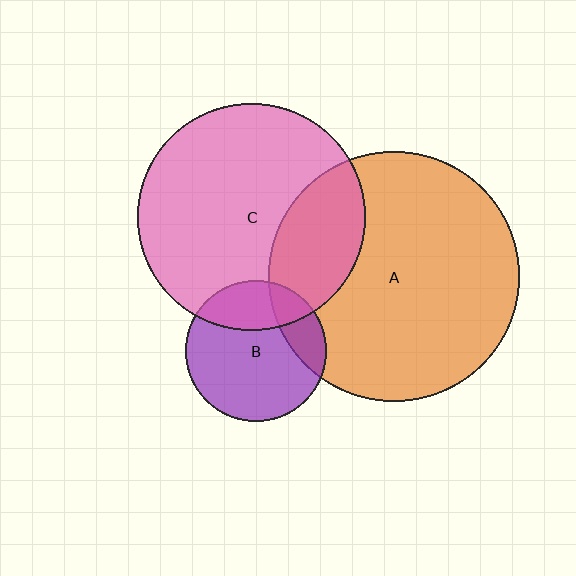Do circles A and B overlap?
Yes.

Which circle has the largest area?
Circle A (orange).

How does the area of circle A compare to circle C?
Approximately 1.2 times.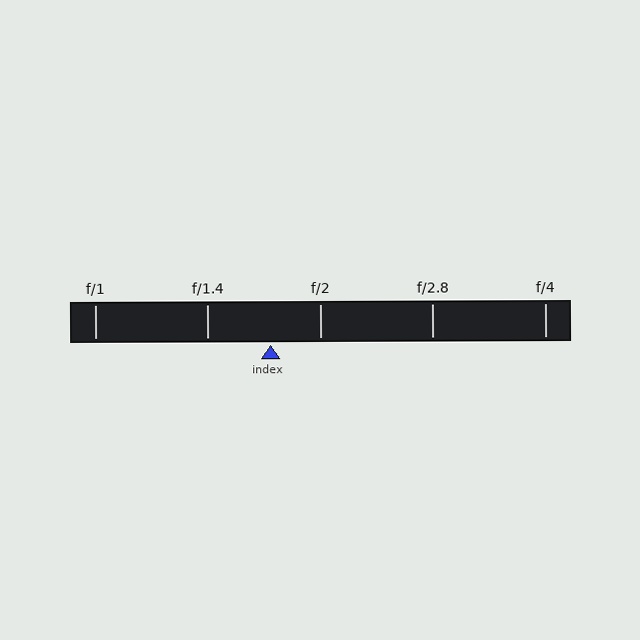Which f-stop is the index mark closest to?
The index mark is closest to f/2.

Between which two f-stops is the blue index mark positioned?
The index mark is between f/1.4 and f/2.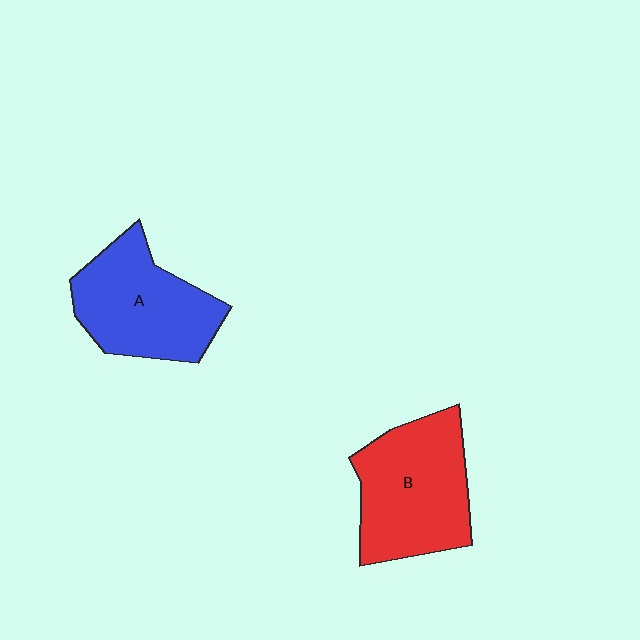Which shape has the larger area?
Shape B (red).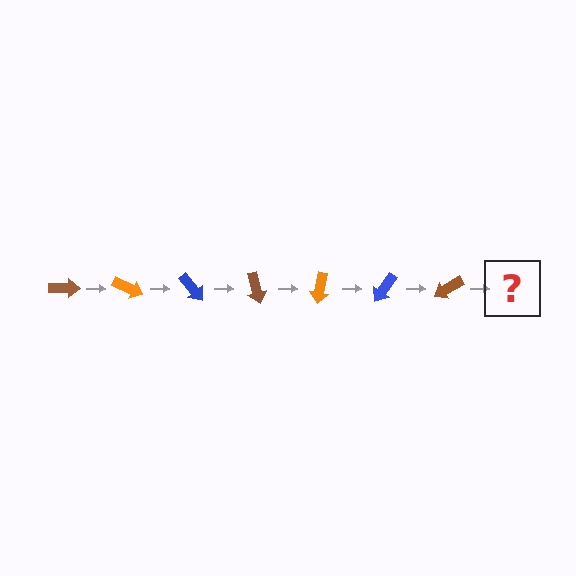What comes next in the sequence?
The next element should be an orange arrow, rotated 175 degrees from the start.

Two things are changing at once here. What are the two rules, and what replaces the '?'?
The two rules are that it rotates 25 degrees each step and the color cycles through brown, orange, and blue. The '?' should be an orange arrow, rotated 175 degrees from the start.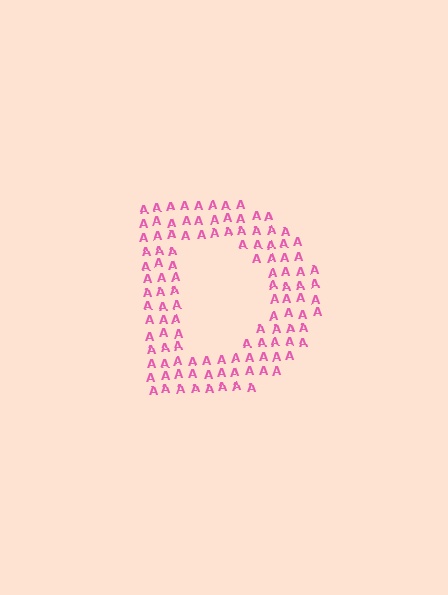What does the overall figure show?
The overall figure shows the letter D.